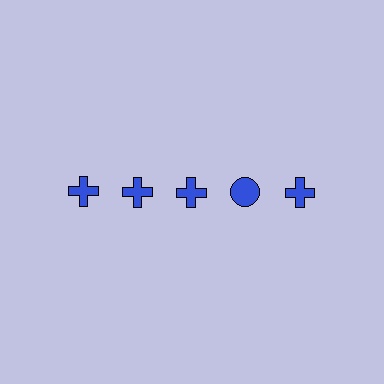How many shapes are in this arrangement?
There are 5 shapes arranged in a grid pattern.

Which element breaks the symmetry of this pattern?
The blue circle in the top row, second from right column breaks the symmetry. All other shapes are blue crosses.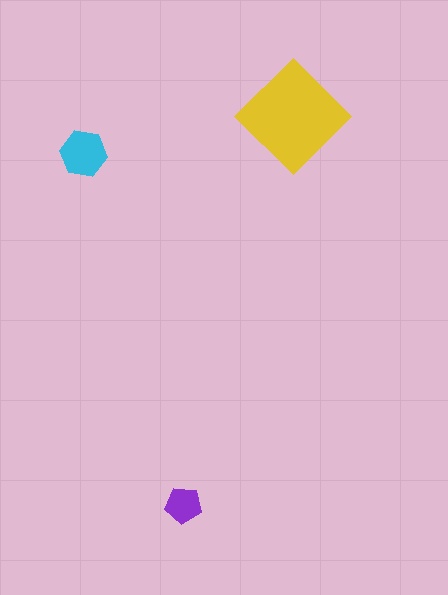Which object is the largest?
The yellow diamond.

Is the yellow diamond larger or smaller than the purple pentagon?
Larger.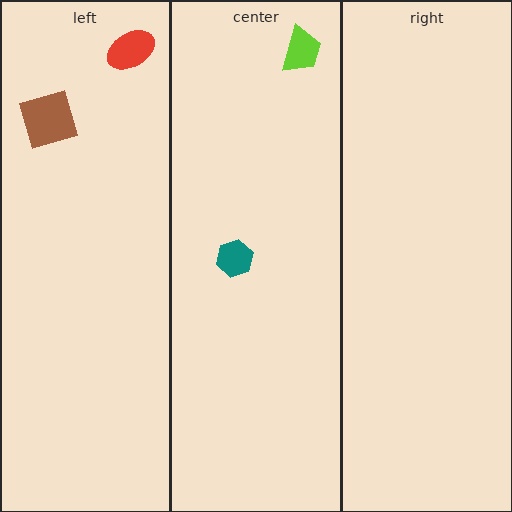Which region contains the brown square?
The left region.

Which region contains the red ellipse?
The left region.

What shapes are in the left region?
The red ellipse, the brown square.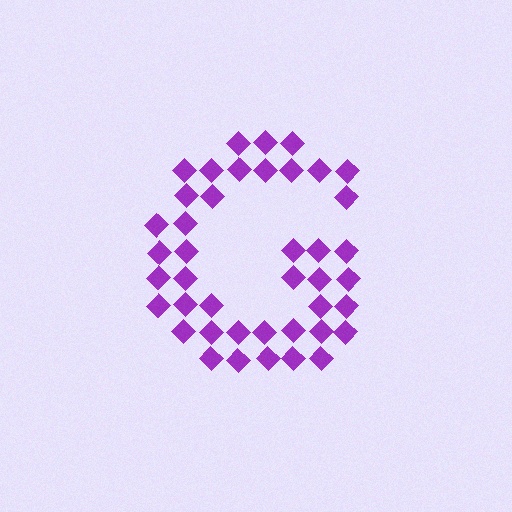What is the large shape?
The large shape is the letter G.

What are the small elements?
The small elements are diamonds.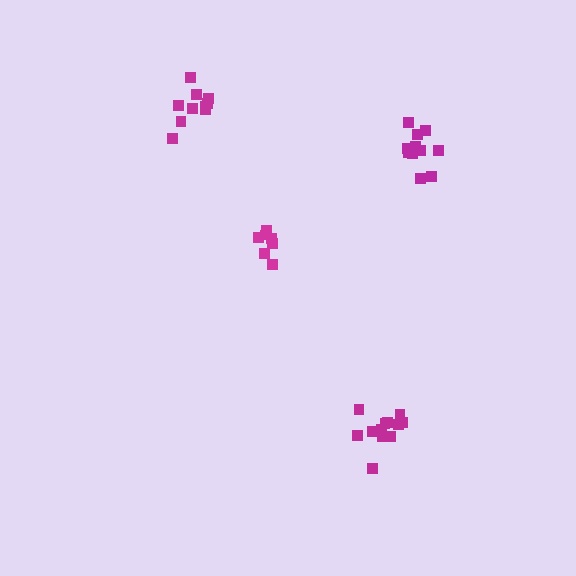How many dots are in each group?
Group 1: 7 dots, Group 2: 12 dots, Group 3: 11 dots, Group 4: 10 dots (40 total).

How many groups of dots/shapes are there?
There are 4 groups.